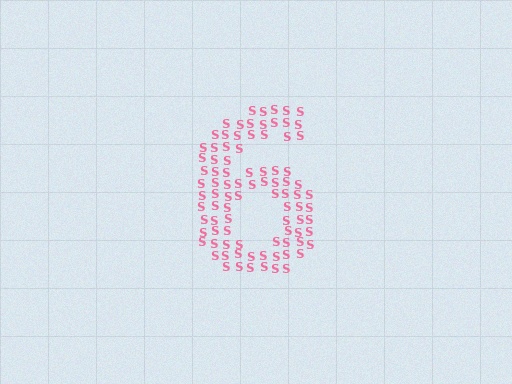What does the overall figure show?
The overall figure shows the digit 6.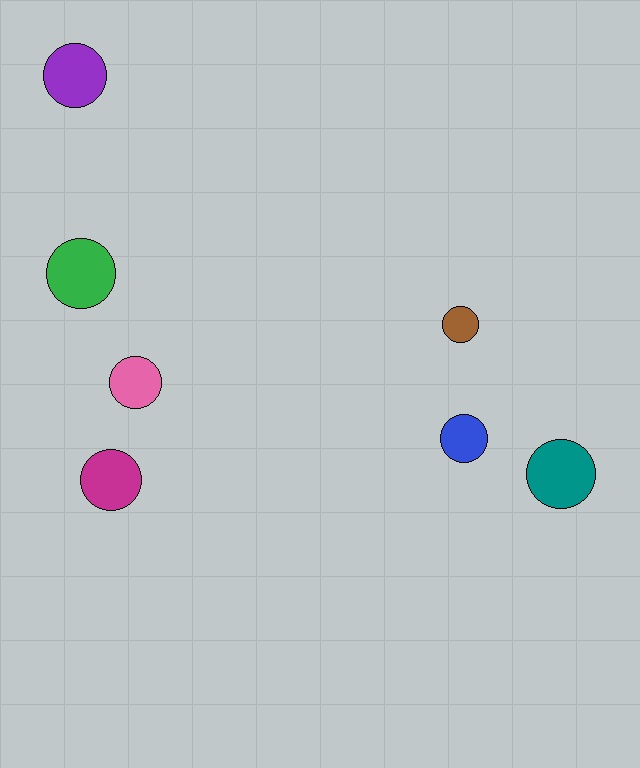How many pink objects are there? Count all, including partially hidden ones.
There is 1 pink object.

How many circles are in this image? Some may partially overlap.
There are 7 circles.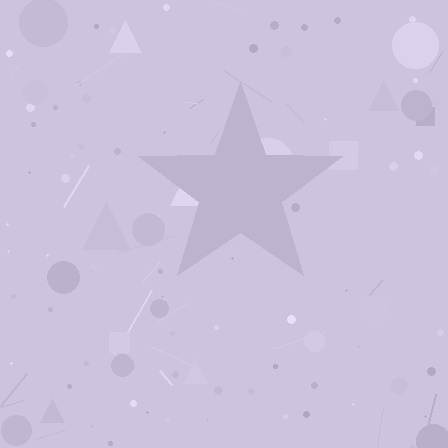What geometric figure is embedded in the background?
A star is embedded in the background.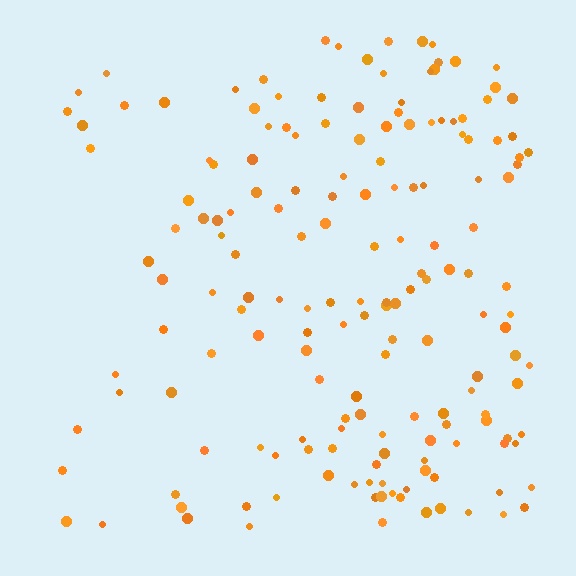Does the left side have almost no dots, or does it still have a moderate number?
Still a moderate number, just noticeably fewer than the right.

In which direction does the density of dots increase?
From left to right, with the right side densest.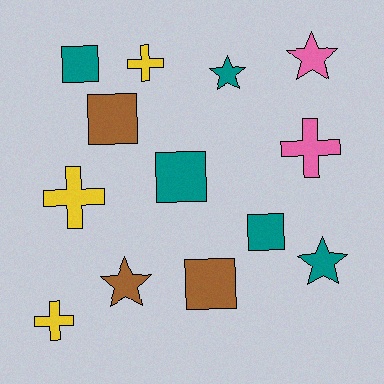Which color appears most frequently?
Teal, with 5 objects.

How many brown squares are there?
There are 2 brown squares.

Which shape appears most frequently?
Square, with 5 objects.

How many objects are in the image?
There are 13 objects.